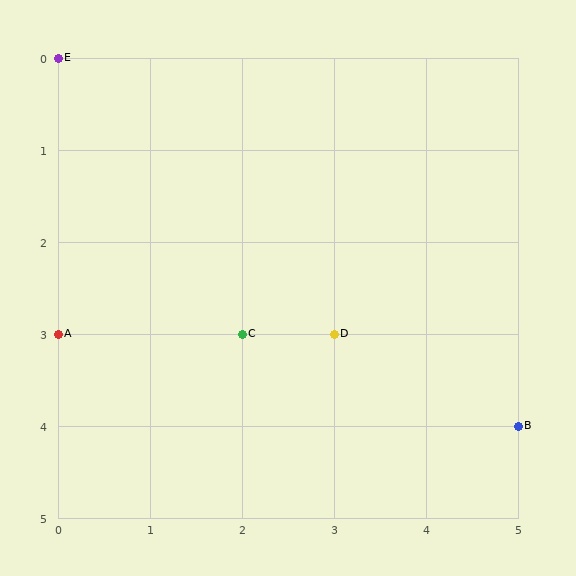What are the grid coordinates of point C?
Point C is at grid coordinates (2, 3).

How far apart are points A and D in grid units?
Points A and D are 3 columns apart.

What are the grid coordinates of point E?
Point E is at grid coordinates (0, 0).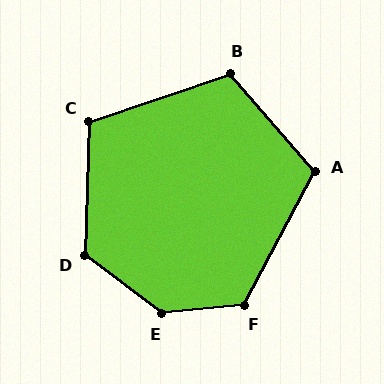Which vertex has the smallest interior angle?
C, at approximately 111 degrees.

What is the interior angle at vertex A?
Approximately 112 degrees (obtuse).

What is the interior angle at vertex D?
Approximately 125 degrees (obtuse).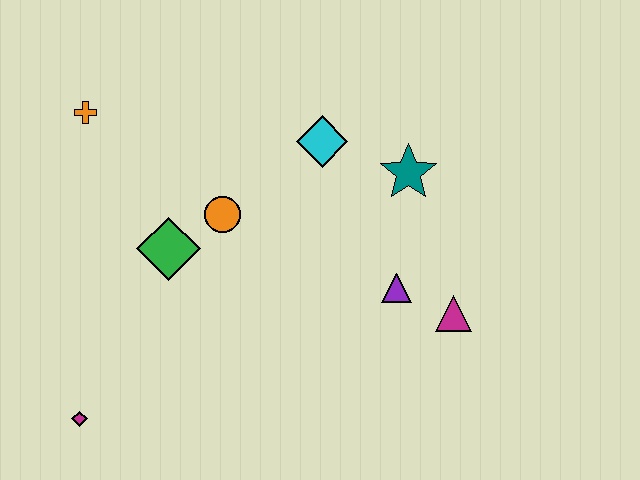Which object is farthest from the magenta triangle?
The orange cross is farthest from the magenta triangle.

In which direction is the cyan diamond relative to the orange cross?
The cyan diamond is to the right of the orange cross.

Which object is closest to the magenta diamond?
The green diamond is closest to the magenta diamond.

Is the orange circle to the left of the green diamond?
No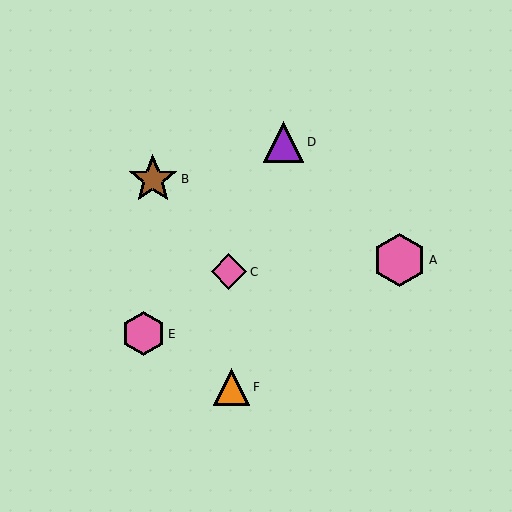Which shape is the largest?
The pink hexagon (labeled A) is the largest.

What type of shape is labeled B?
Shape B is a brown star.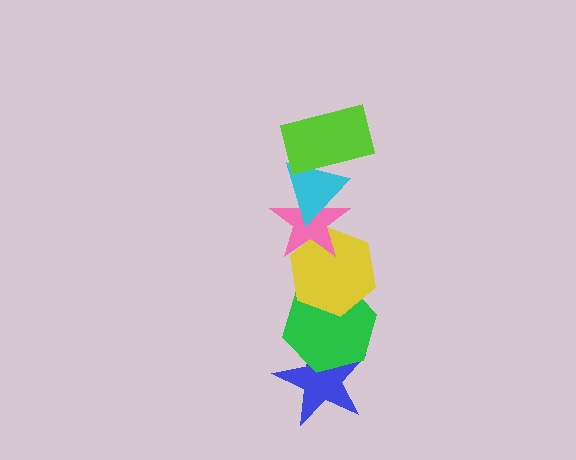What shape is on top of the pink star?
The cyan triangle is on top of the pink star.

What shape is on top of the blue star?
The green hexagon is on top of the blue star.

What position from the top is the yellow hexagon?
The yellow hexagon is 4th from the top.